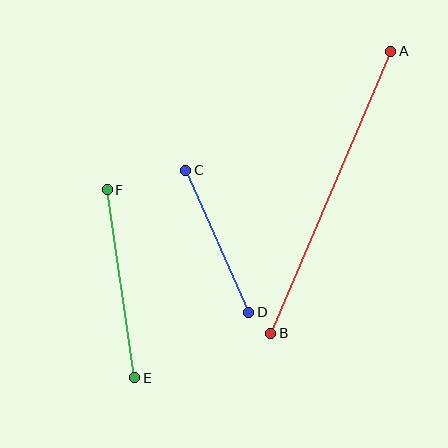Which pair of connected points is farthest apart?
Points A and B are farthest apart.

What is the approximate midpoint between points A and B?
The midpoint is at approximately (331, 192) pixels.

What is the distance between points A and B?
The distance is approximately 306 pixels.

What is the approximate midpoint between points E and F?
The midpoint is at approximately (121, 284) pixels.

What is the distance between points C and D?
The distance is approximately 156 pixels.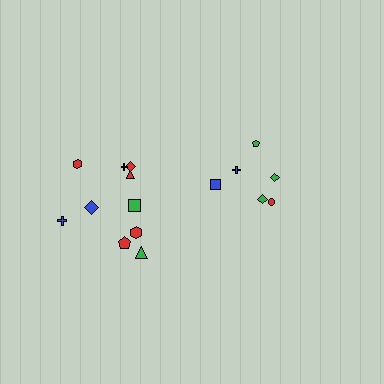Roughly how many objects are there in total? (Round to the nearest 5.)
Roughly 15 objects in total.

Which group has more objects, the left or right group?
The left group.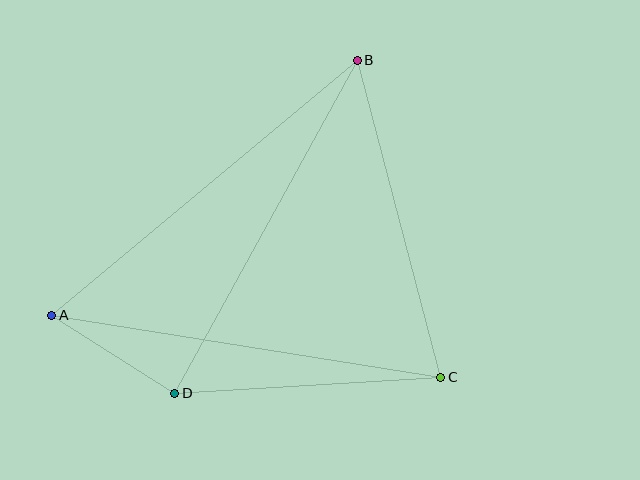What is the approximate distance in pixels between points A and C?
The distance between A and C is approximately 394 pixels.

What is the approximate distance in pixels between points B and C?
The distance between B and C is approximately 327 pixels.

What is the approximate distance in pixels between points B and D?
The distance between B and D is approximately 380 pixels.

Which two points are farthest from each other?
Points A and B are farthest from each other.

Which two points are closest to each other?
Points A and D are closest to each other.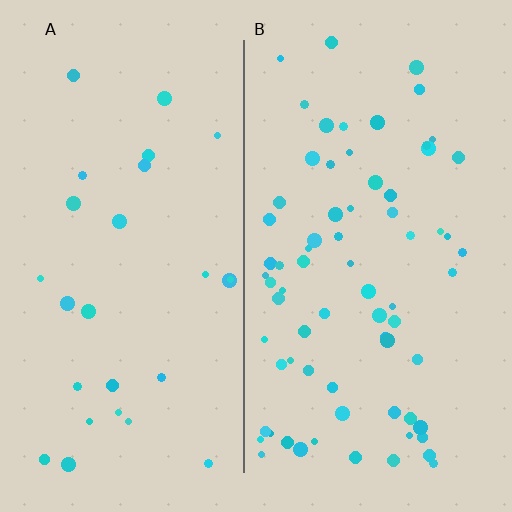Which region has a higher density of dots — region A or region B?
B (the right).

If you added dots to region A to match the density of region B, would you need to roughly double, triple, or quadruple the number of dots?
Approximately triple.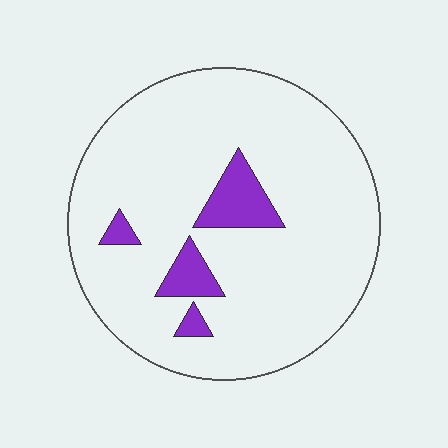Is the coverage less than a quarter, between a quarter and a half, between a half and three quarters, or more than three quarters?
Less than a quarter.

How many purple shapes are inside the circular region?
4.